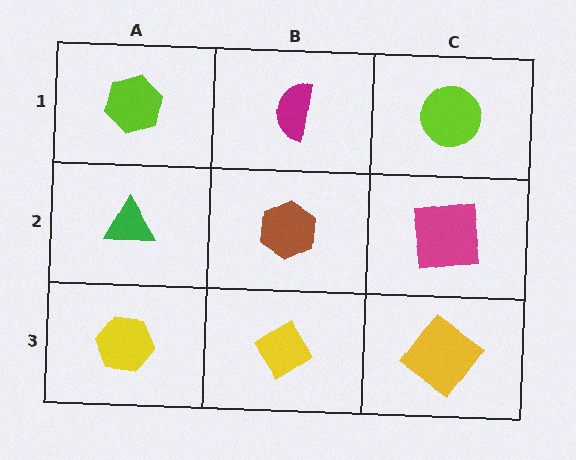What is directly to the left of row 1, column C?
A magenta semicircle.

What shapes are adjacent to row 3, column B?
A brown hexagon (row 2, column B), a yellow hexagon (row 3, column A), a yellow diamond (row 3, column C).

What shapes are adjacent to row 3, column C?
A magenta square (row 2, column C), a yellow diamond (row 3, column B).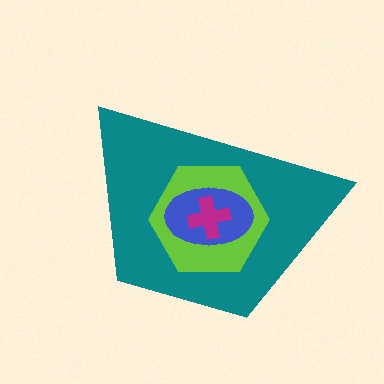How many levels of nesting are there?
4.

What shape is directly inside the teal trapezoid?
The lime hexagon.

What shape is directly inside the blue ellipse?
The magenta cross.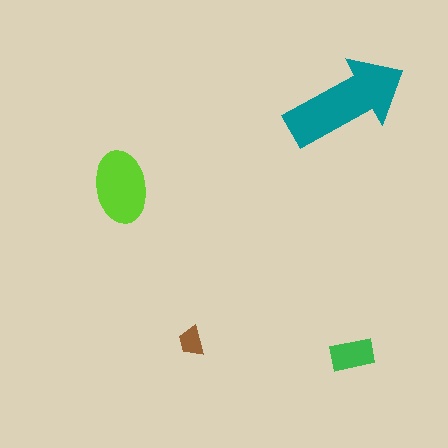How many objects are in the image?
There are 4 objects in the image.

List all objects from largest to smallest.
The teal arrow, the lime ellipse, the green rectangle, the brown trapezoid.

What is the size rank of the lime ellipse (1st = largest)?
2nd.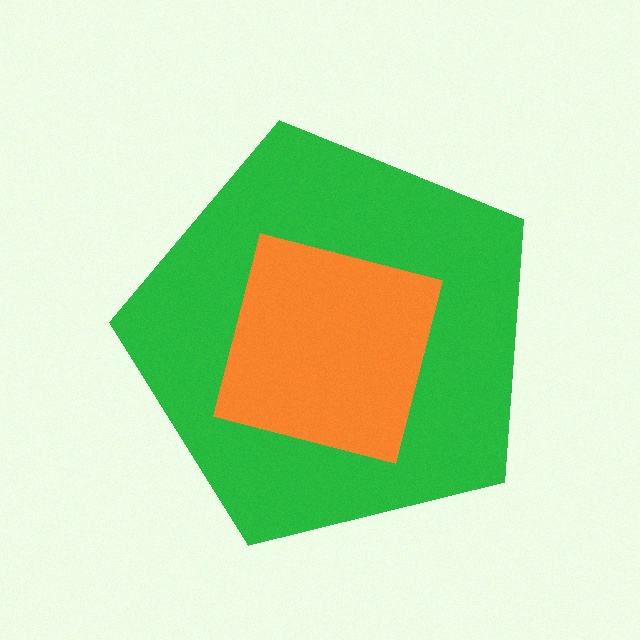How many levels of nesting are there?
2.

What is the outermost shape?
The green pentagon.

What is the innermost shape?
The orange square.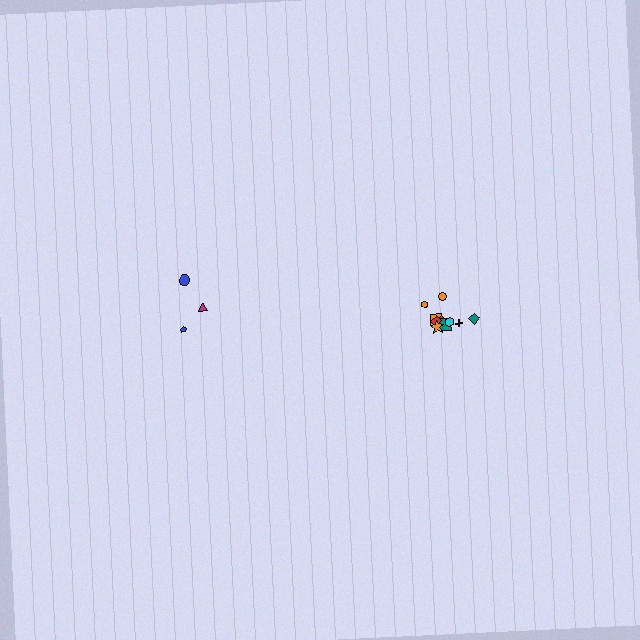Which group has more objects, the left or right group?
The right group.